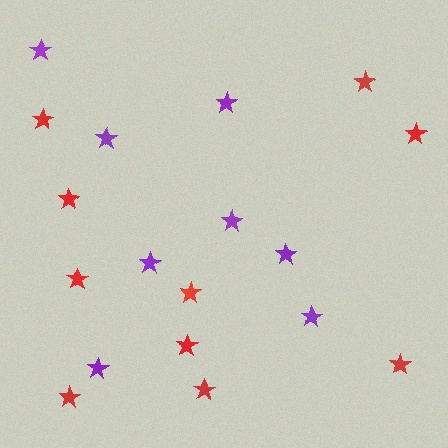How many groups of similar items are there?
There are 2 groups: one group of red stars (10) and one group of purple stars (8).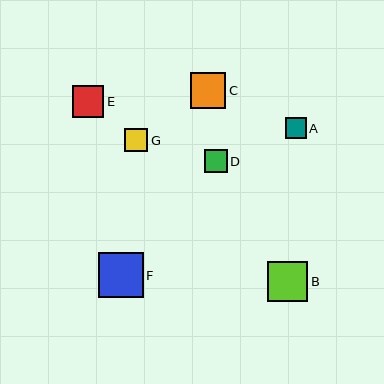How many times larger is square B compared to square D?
Square B is approximately 1.7 times the size of square D.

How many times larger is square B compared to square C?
Square B is approximately 1.1 times the size of square C.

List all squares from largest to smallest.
From largest to smallest: F, B, C, E, D, G, A.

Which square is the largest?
Square F is the largest with a size of approximately 45 pixels.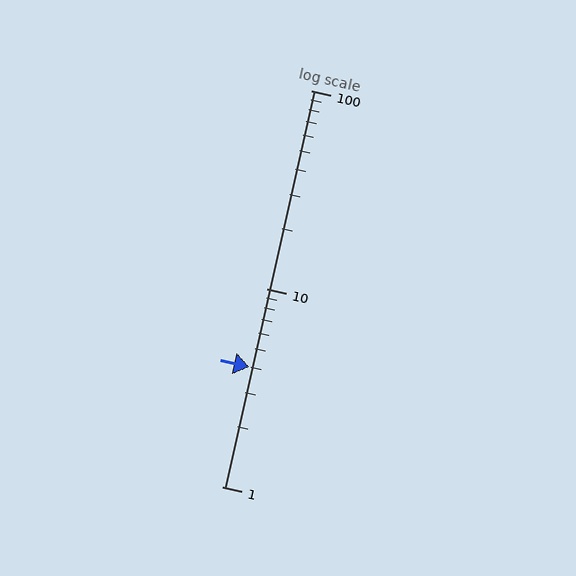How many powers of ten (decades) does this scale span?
The scale spans 2 decades, from 1 to 100.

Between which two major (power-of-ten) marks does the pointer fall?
The pointer is between 1 and 10.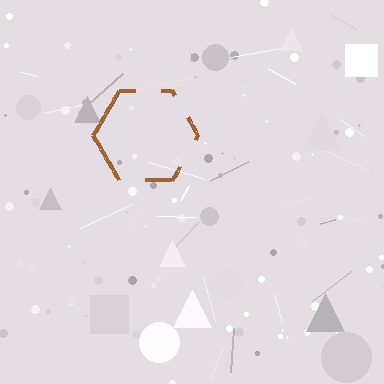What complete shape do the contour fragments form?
The contour fragments form a hexagon.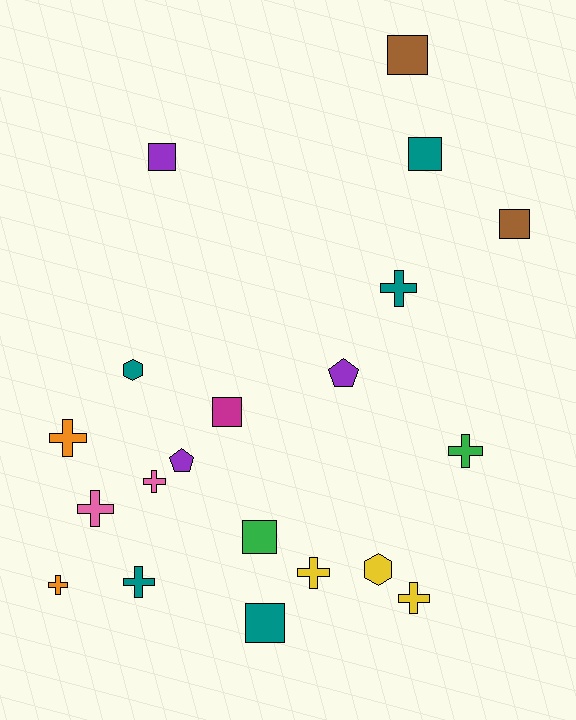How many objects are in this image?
There are 20 objects.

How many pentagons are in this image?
There are 2 pentagons.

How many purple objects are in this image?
There are 3 purple objects.